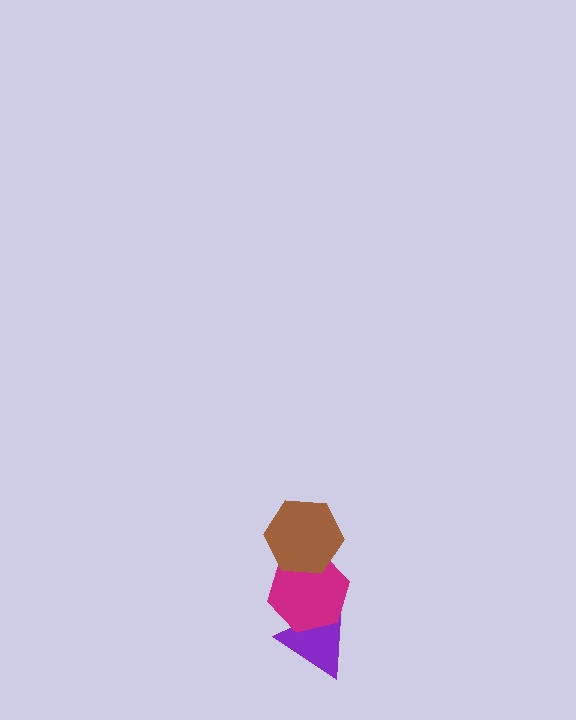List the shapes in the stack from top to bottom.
From top to bottom: the brown hexagon, the magenta hexagon, the purple triangle.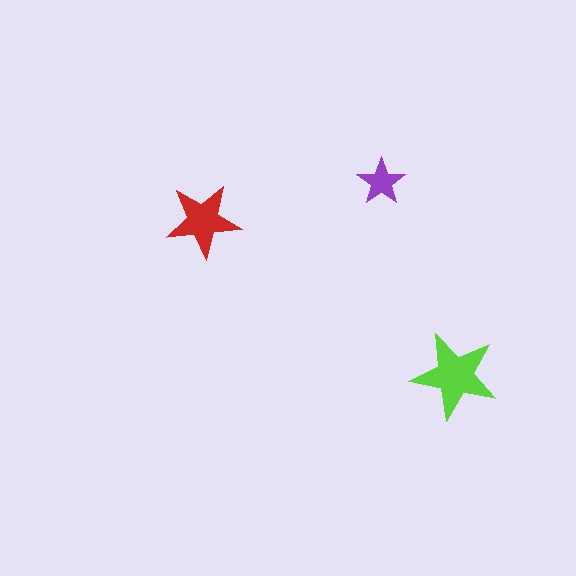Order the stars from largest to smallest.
the lime one, the red one, the purple one.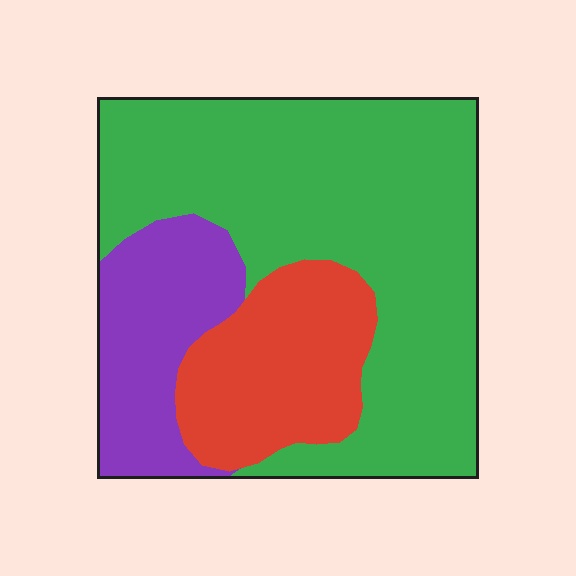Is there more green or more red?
Green.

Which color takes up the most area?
Green, at roughly 60%.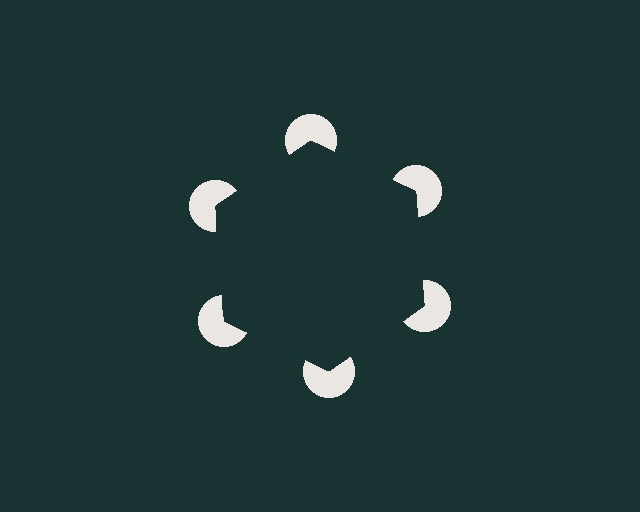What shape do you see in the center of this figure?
An illusory hexagon — its edges are inferred from the aligned wedge cuts in the pac-man discs, not physically drawn.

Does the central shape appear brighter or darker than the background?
It typically appears slightly darker than the background, even though no actual brightness change is drawn.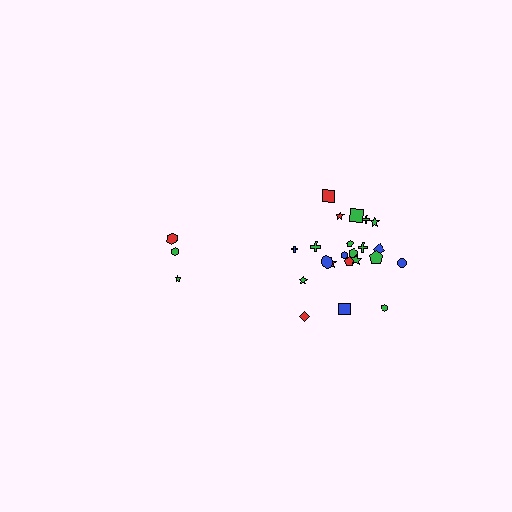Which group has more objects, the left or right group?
The right group.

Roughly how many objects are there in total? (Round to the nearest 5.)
Roughly 25 objects in total.